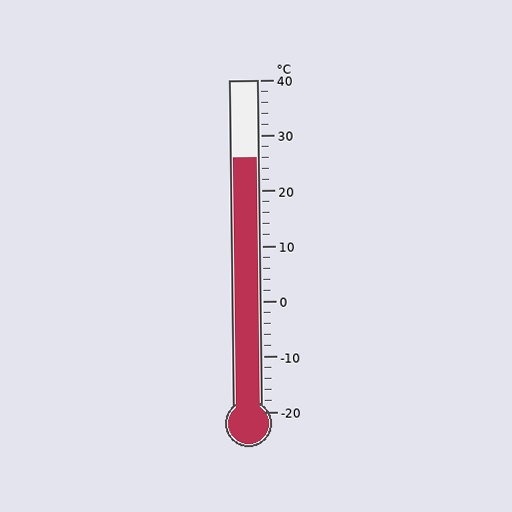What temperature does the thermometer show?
The thermometer shows approximately 26°C.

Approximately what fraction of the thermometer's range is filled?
The thermometer is filled to approximately 75% of its range.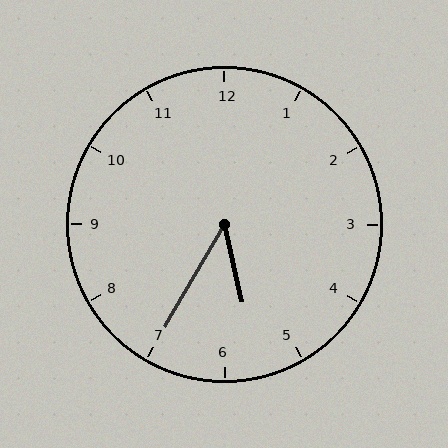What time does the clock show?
5:35.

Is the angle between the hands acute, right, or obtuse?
It is acute.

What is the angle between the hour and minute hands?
Approximately 42 degrees.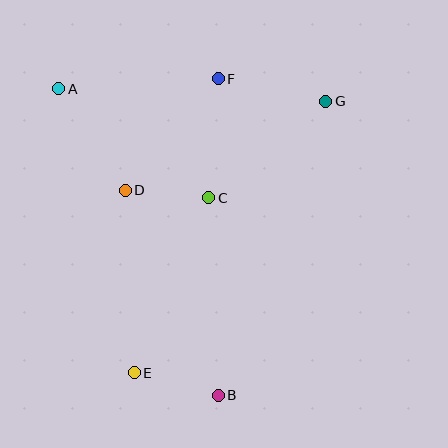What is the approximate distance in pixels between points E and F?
The distance between E and F is approximately 306 pixels.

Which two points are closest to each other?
Points C and D are closest to each other.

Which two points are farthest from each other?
Points A and B are farthest from each other.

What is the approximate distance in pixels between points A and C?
The distance between A and C is approximately 185 pixels.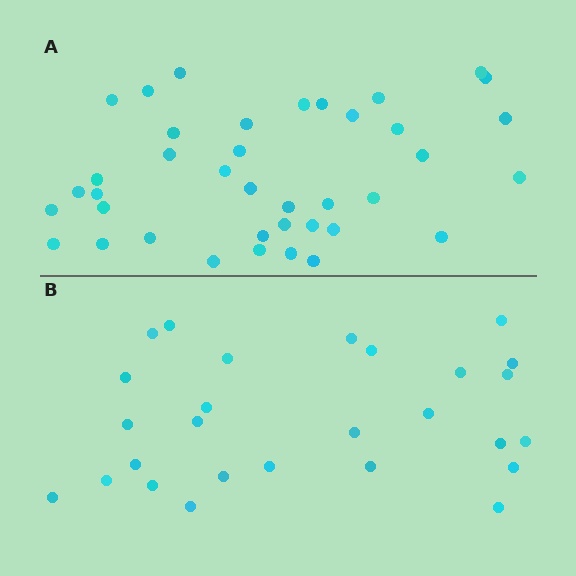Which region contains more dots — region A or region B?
Region A (the top region) has more dots.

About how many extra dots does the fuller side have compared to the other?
Region A has roughly 12 or so more dots than region B.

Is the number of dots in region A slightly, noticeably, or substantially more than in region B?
Region A has noticeably more, but not dramatically so. The ratio is roughly 1.4 to 1.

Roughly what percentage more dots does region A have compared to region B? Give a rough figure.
About 45% more.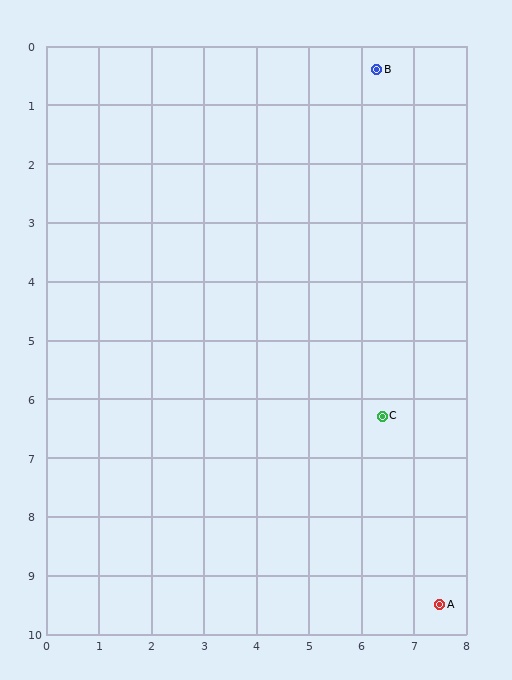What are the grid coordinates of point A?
Point A is at approximately (7.5, 9.5).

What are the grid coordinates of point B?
Point B is at approximately (6.3, 0.4).